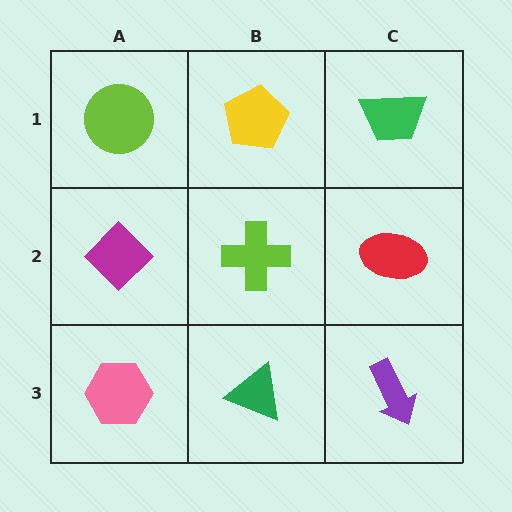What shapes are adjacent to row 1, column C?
A red ellipse (row 2, column C), a yellow pentagon (row 1, column B).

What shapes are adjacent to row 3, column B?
A lime cross (row 2, column B), a pink hexagon (row 3, column A), a purple arrow (row 3, column C).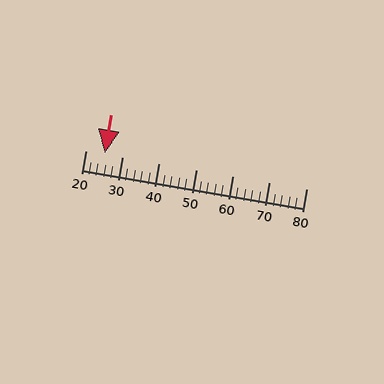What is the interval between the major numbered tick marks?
The major tick marks are spaced 10 units apart.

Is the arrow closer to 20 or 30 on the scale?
The arrow is closer to 30.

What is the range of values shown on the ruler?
The ruler shows values from 20 to 80.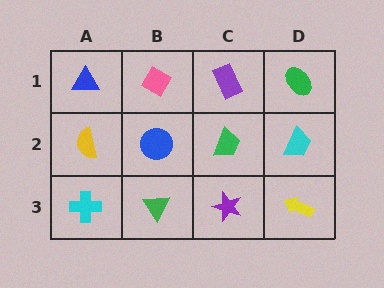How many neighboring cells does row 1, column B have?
3.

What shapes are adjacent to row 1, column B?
A blue circle (row 2, column B), a blue triangle (row 1, column A), a purple rectangle (row 1, column C).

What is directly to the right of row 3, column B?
A purple star.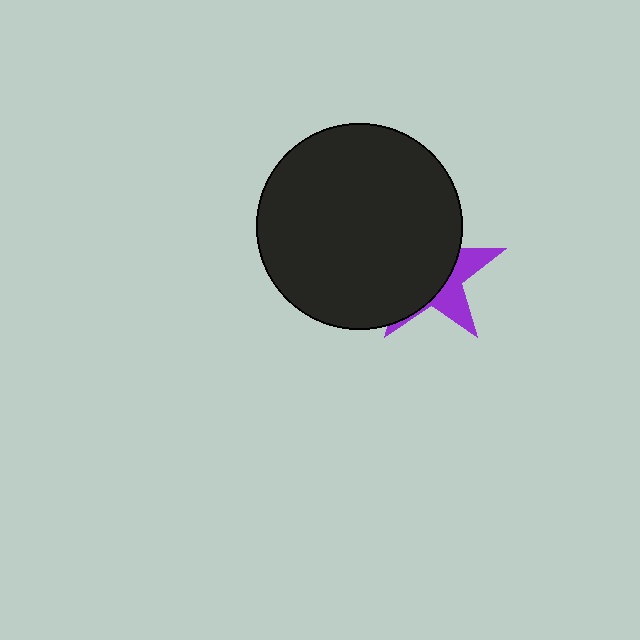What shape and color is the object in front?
The object in front is a black circle.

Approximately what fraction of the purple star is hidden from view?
Roughly 67% of the purple star is hidden behind the black circle.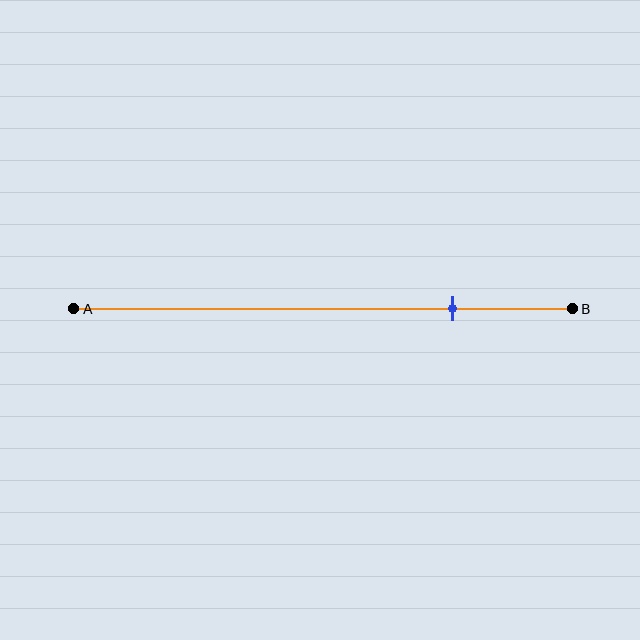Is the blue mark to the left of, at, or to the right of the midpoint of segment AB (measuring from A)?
The blue mark is to the right of the midpoint of segment AB.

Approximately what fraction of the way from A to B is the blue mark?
The blue mark is approximately 75% of the way from A to B.